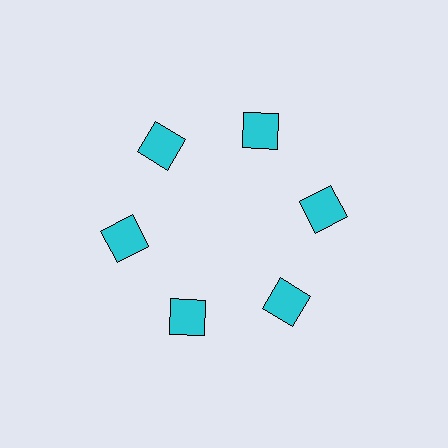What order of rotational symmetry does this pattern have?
This pattern has 6-fold rotational symmetry.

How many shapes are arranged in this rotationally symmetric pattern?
There are 6 shapes, arranged in 6 groups of 1.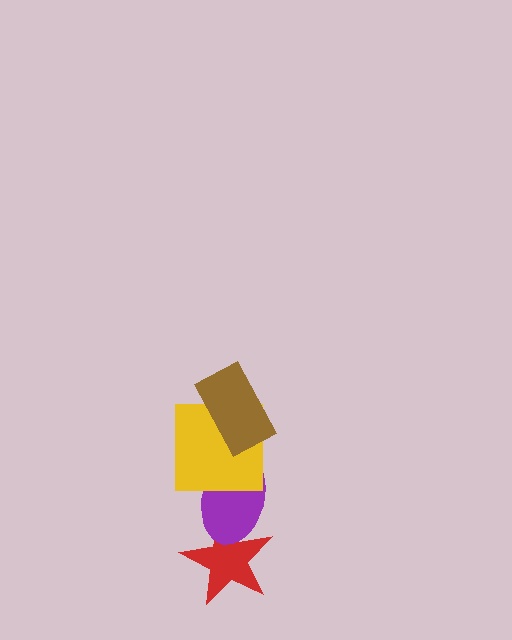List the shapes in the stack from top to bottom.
From top to bottom: the brown rectangle, the yellow square, the purple ellipse, the red star.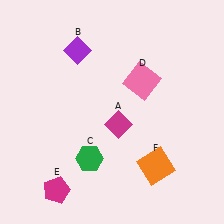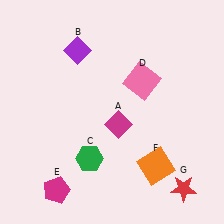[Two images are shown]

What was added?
A red star (G) was added in Image 2.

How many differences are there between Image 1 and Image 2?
There is 1 difference between the two images.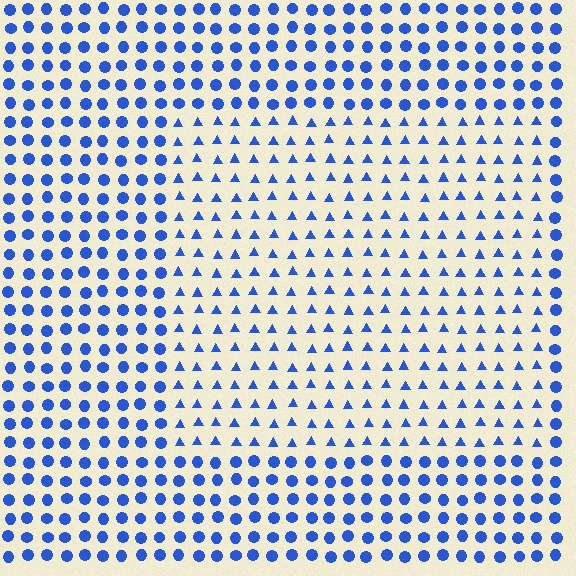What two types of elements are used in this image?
The image uses triangles inside the rectangle region and circles outside it.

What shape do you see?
I see a rectangle.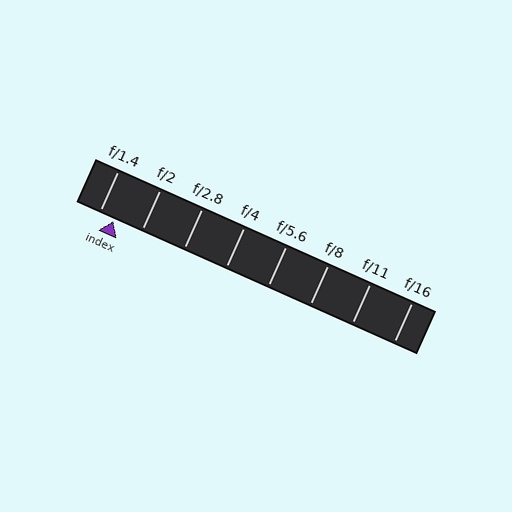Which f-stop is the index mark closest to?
The index mark is closest to f/1.4.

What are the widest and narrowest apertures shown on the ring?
The widest aperture shown is f/1.4 and the narrowest is f/16.